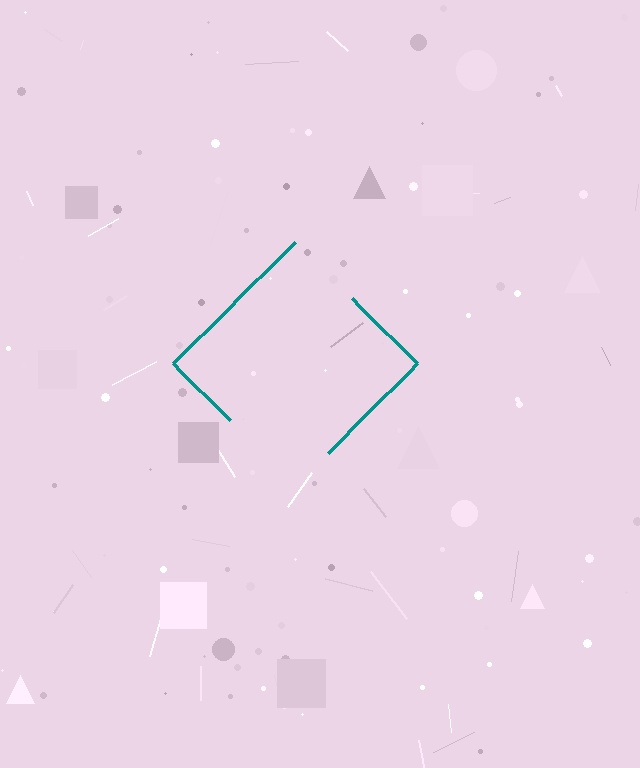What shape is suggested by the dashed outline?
The dashed outline suggests a diamond.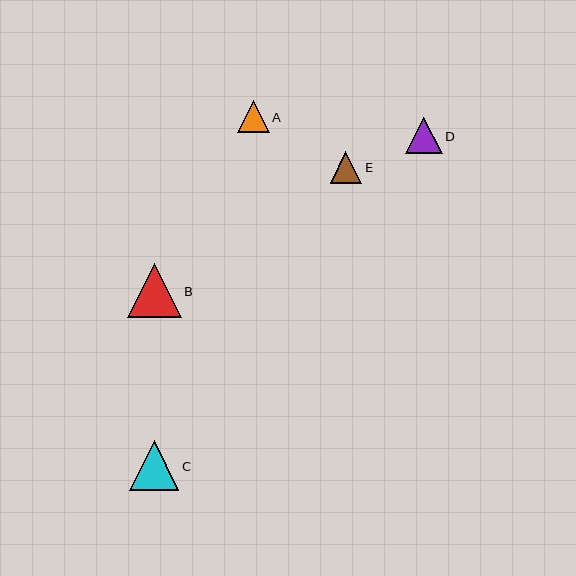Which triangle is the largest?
Triangle B is the largest with a size of approximately 54 pixels.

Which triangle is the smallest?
Triangle E is the smallest with a size of approximately 32 pixels.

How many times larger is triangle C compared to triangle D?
Triangle C is approximately 1.4 times the size of triangle D.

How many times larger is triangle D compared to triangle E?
Triangle D is approximately 1.1 times the size of triangle E.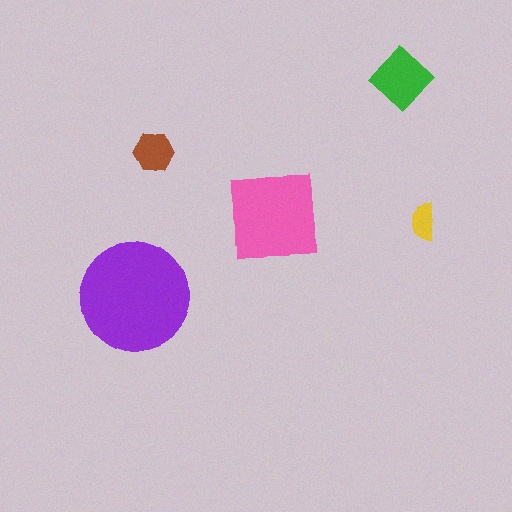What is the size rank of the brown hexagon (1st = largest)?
4th.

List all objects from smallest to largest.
The yellow semicircle, the brown hexagon, the green diamond, the pink square, the purple circle.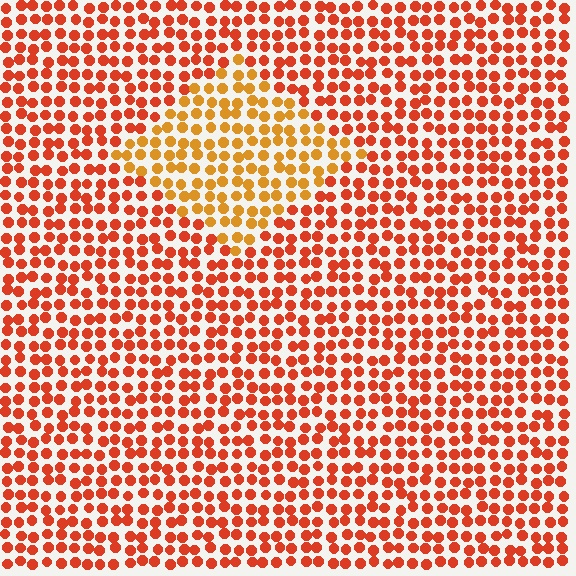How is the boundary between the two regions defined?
The boundary is defined purely by a slight shift in hue (about 28 degrees). Spacing, size, and orientation are identical on both sides.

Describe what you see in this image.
The image is filled with small red elements in a uniform arrangement. A diamond-shaped region is visible where the elements are tinted to a slightly different hue, forming a subtle color boundary.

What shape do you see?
I see a diamond.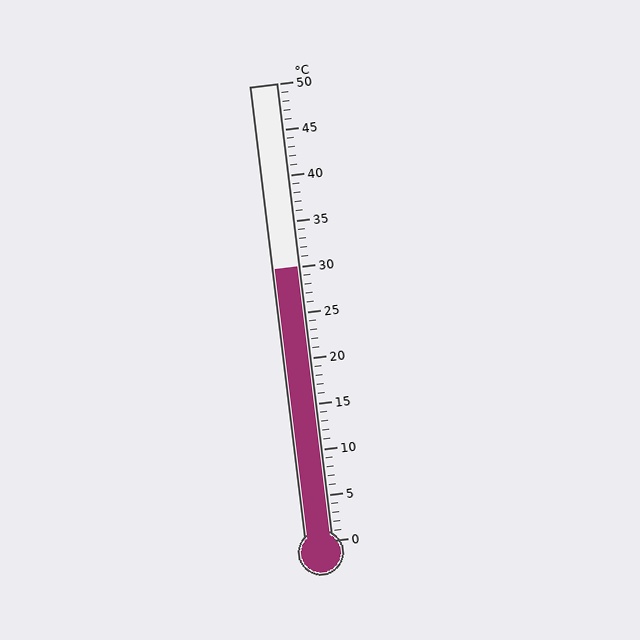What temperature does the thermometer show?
The thermometer shows approximately 30°C.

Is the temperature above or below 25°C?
The temperature is above 25°C.